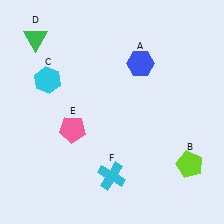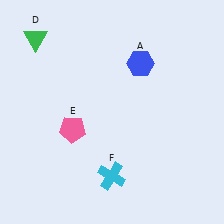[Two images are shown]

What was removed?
The cyan hexagon (C), the lime pentagon (B) were removed in Image 2.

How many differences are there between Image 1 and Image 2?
There are 2 differences between the two images.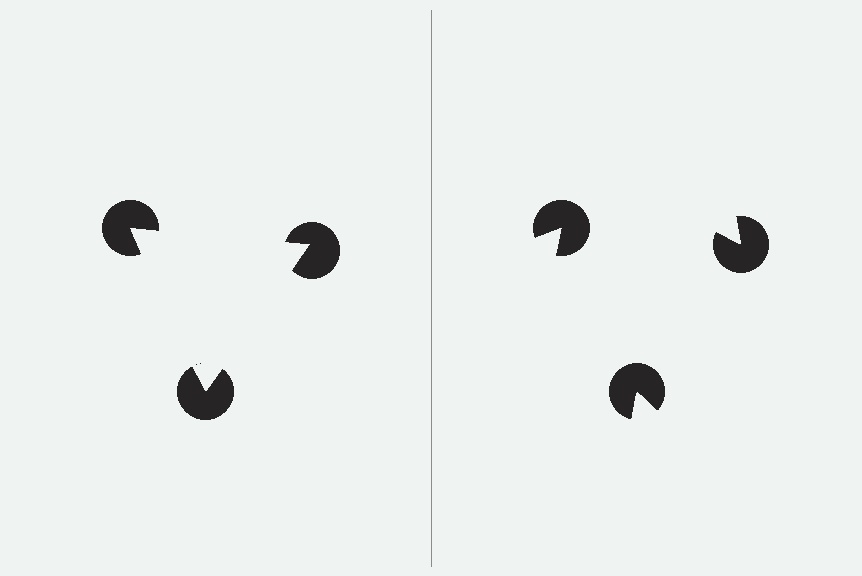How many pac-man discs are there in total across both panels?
6 — 3 on each side.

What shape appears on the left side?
An illusory triangle.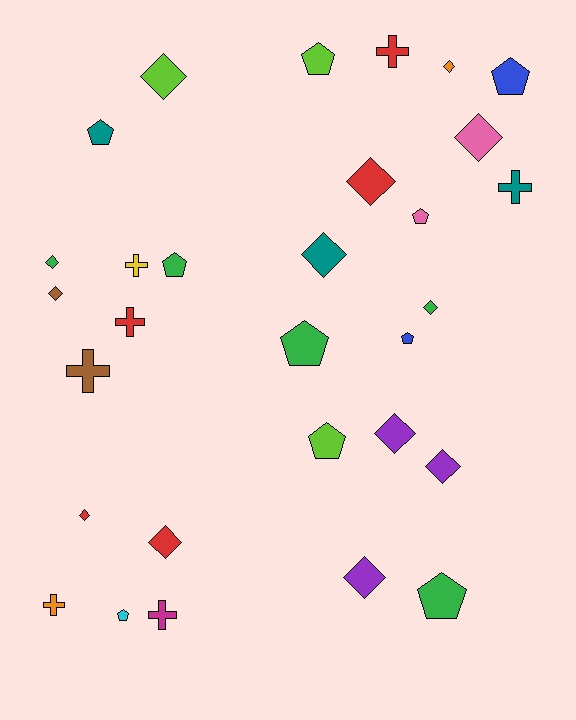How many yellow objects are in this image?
There is 1 yellow object.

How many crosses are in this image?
There are 7 crosses.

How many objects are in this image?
There are 30 objects.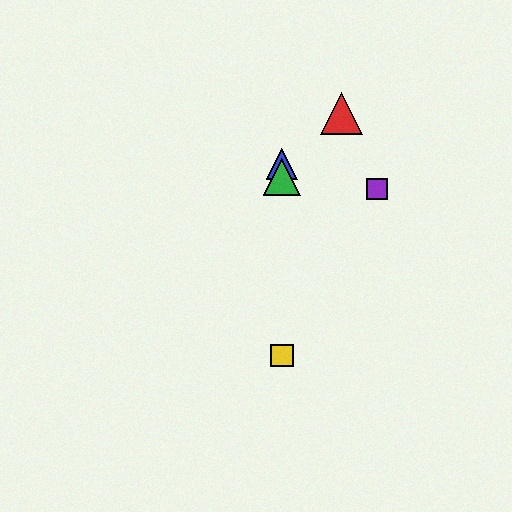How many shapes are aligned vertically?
3 shapes (the blue triangle, the green triangle, the yellow square) are aligned vertically.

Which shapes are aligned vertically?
The blue triangle, the green triangle, the yellow square are aligned vertically.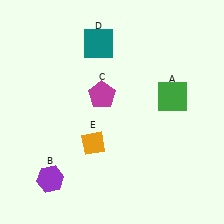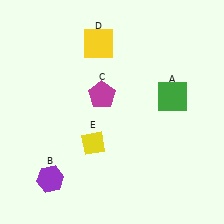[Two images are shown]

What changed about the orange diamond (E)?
In Image 1, E is orange. In Image 2, it changed to yellow.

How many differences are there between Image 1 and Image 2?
There are 2 differences between the two images.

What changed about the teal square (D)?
In Image 1, D is teal. In Image 2, it changed to yellow.